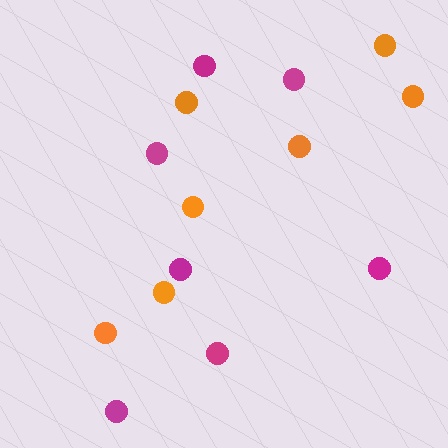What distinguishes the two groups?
There are 2 groups: one group of orange circles (7) and one group of magenta circles (7).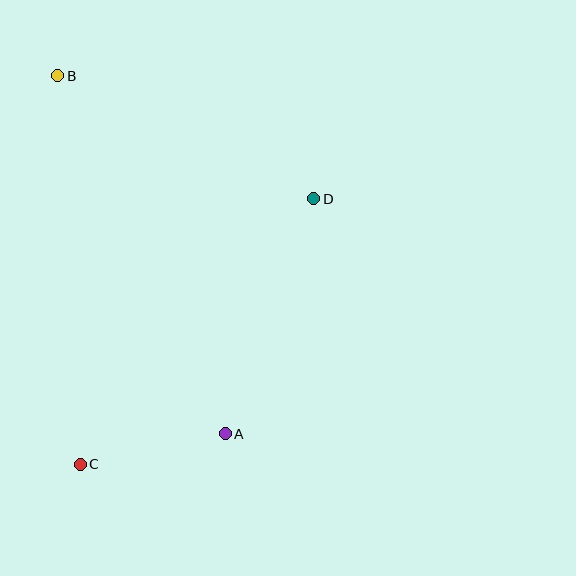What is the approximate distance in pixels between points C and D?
The distance between C and D is approximately 354 pixels.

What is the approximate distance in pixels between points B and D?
The distance between B and D is approximately 284 pixels.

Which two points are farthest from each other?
Points A and B are farthest from each other.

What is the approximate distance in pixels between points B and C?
The distance between B and C is approximately 389 pixels.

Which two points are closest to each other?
Points A and C are closest to each other.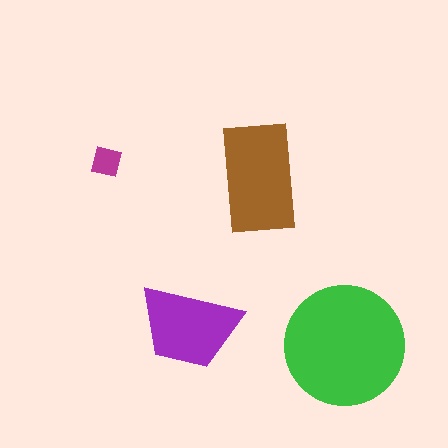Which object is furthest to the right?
The green circle is rightmost.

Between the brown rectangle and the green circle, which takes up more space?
The green circle.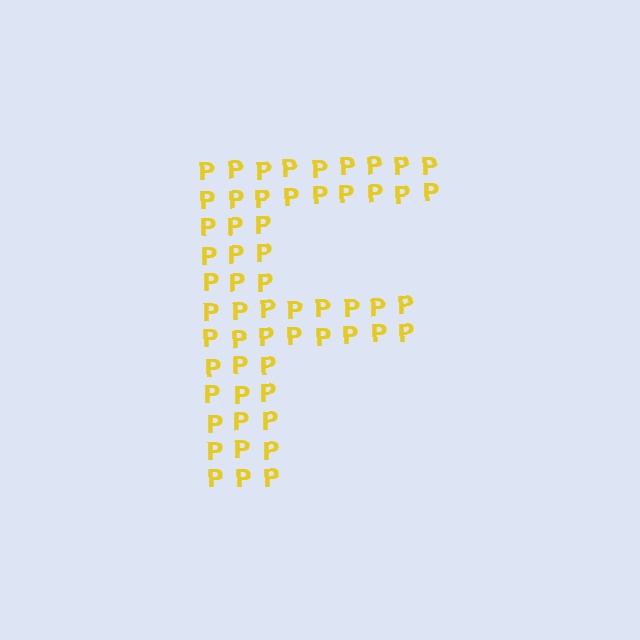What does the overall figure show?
The overall figure shows the letter F.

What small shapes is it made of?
It is made of small letter P's.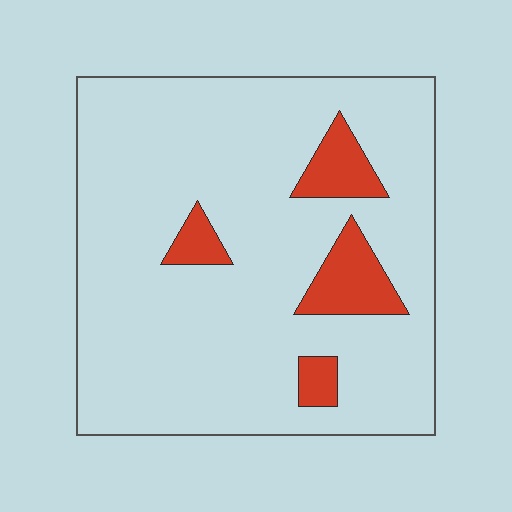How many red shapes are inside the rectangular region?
4.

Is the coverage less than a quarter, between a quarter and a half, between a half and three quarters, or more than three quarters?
Less than a quarter.